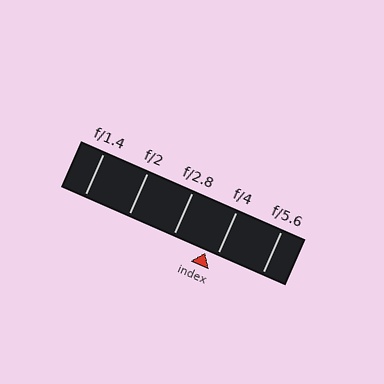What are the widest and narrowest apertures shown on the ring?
The widest aperture shown is f/1.4 and the narrowest is f/5.6.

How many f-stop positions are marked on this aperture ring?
There are 5 f-stop positions marked.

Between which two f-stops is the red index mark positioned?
The index mark is between f/2.8 and f/4.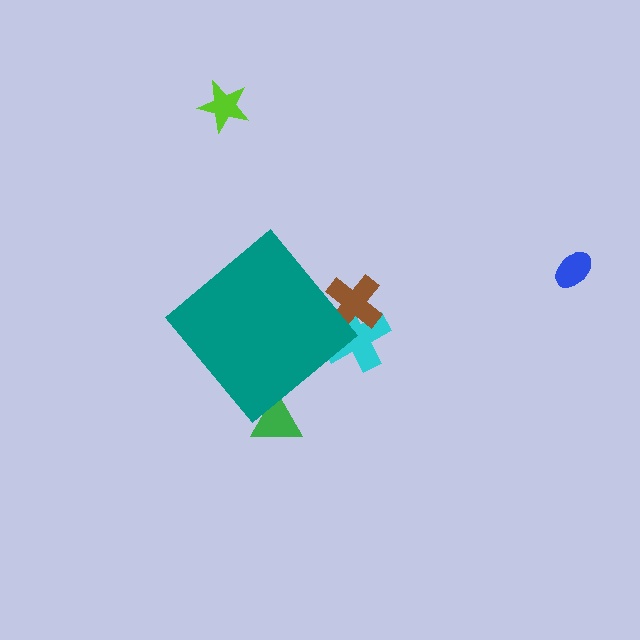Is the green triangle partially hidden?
Yes, the green triangle is partially hidden behind the teal diamond.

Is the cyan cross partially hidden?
Yes, the cyan cross is partially hidden behind the teal diamond.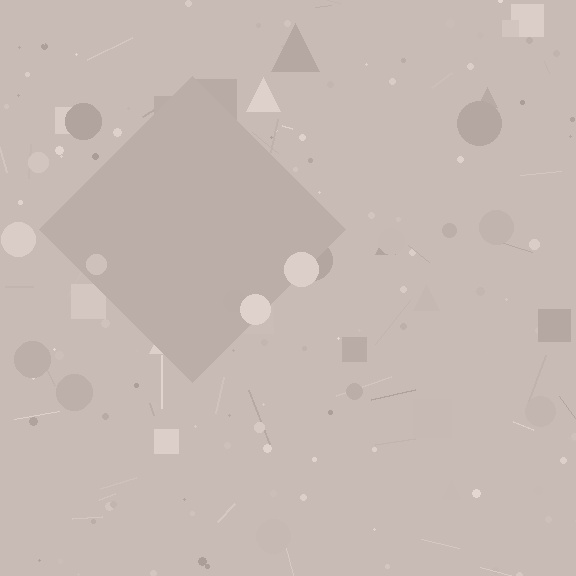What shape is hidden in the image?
A diamond is hidden in the image.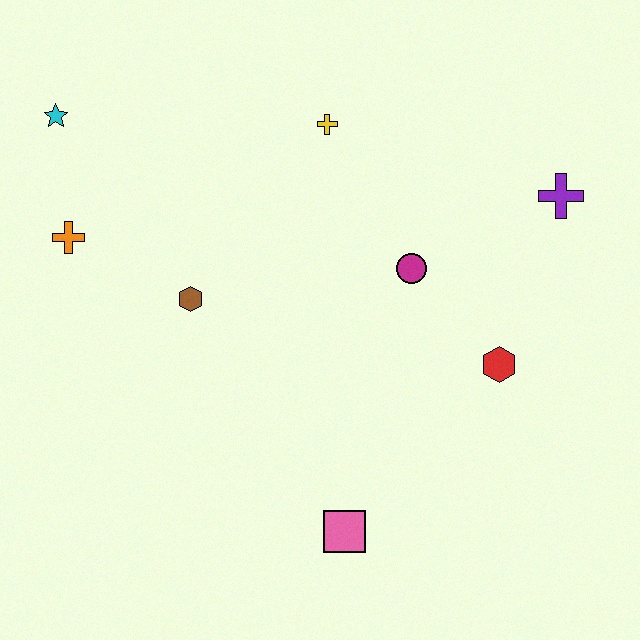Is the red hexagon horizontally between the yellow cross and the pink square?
No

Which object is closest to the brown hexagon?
The orange cross is closest to the brown hexagon.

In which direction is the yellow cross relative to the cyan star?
The yellow cross is to the right of the cyan star.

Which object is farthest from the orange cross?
The purple cross is farthest from the orange cross.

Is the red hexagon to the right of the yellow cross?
Yes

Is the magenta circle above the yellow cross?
No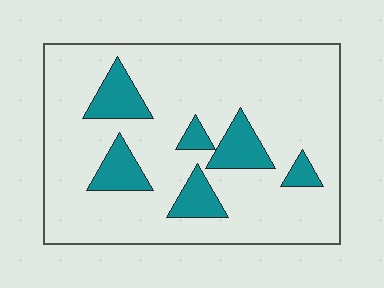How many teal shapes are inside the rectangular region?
6.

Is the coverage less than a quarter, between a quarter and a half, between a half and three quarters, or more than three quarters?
Less than a quarter.